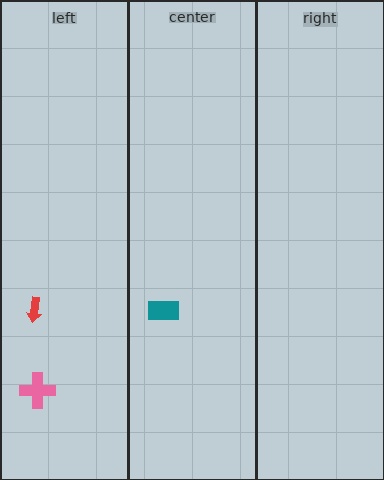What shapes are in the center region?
The teal rectangle.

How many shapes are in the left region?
2.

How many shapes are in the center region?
1.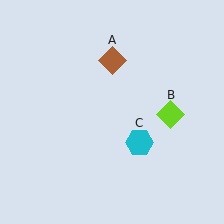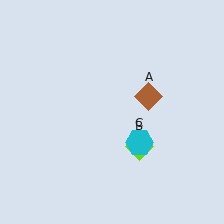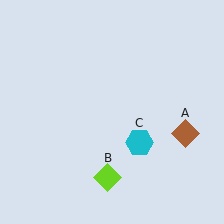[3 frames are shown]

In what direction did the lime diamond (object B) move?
The lime diamond (object B) moved down and to the left.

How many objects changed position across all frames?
2 objects changed position: brown diamond (object A), lime diamond (object B).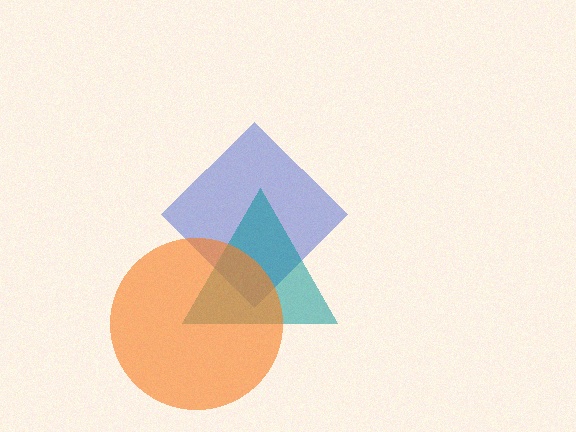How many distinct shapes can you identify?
There are 3 distinct shapes: a blue diamond, a teal triangle, an orange circle.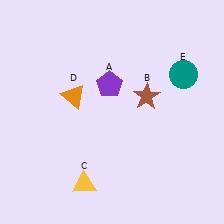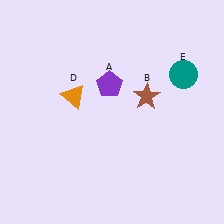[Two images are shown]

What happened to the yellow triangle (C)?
The yellow triangle (C) was removed in Image 2. It was in the bottom-left area of Image 1.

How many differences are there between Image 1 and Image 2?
There is 1 difference between the two images.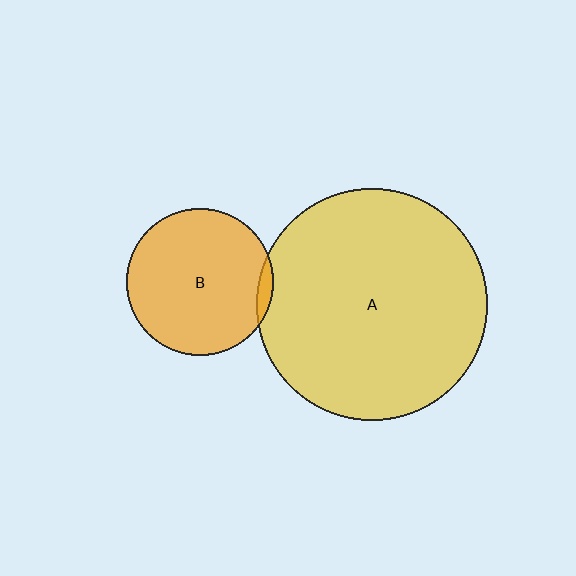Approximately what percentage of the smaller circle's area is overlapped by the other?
Approximately 5%.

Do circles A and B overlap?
Yes.